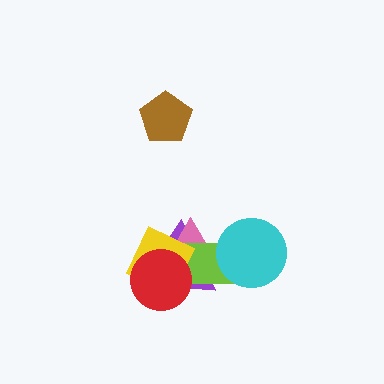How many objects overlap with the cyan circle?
1 object overlaps with the cyan circle.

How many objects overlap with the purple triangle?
4 objects overlap with the purple triangle.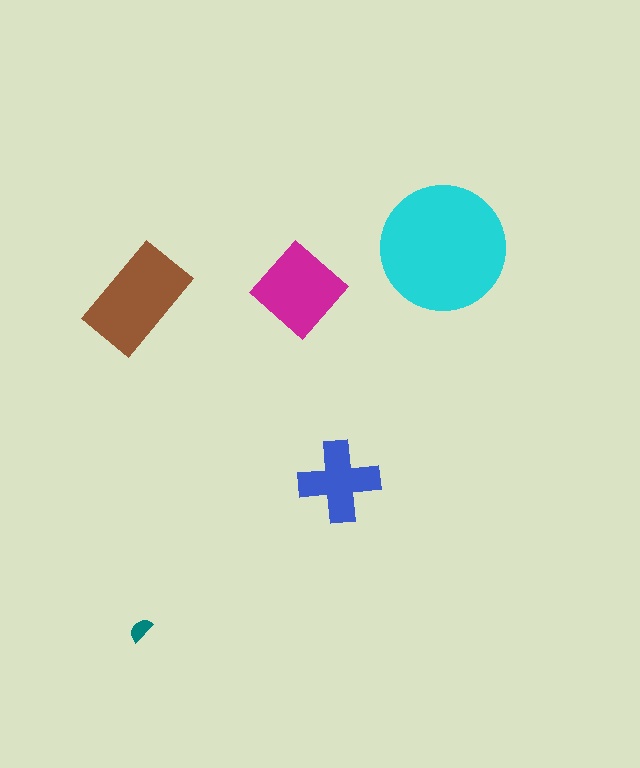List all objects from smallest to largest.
The teal semicircle, the blue cross, the magenta diamond, the brown rectangle, the cyan circle.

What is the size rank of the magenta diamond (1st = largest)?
3rd.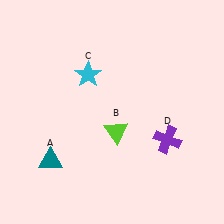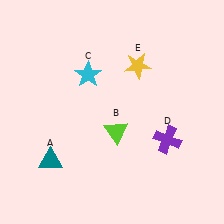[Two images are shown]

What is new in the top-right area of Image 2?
A yellow star (E) was added in the top-right area of Image 2.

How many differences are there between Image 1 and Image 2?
There is 1 difference between the two images.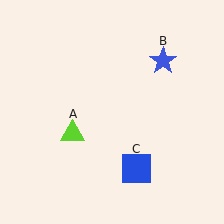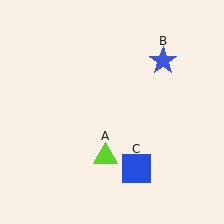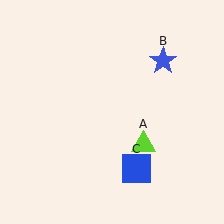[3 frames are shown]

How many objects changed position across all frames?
1 object changed position: lime triangle (object A).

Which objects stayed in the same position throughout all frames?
Blue star (object B) and blue square (object C) remained stationary.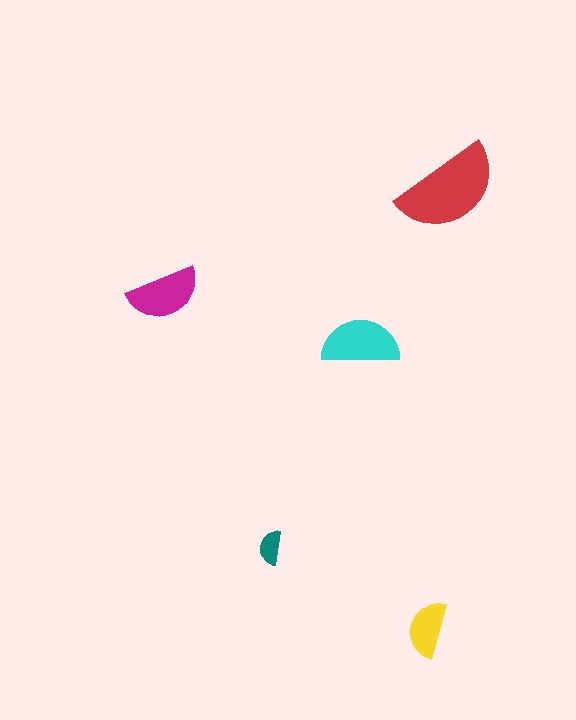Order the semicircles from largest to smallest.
the red one, the cyan one, the magenta one, the yellow one, the teal one.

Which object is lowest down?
The yellow semicircle is bottommost.